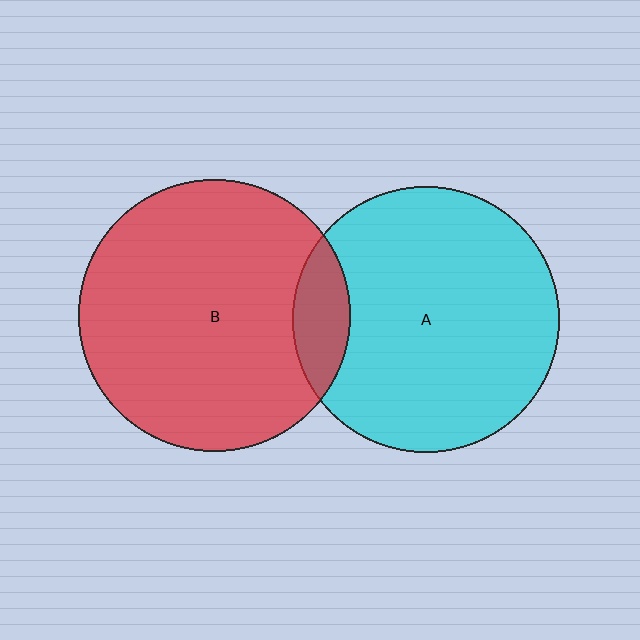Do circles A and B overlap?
Yes.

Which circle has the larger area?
Circle B (red).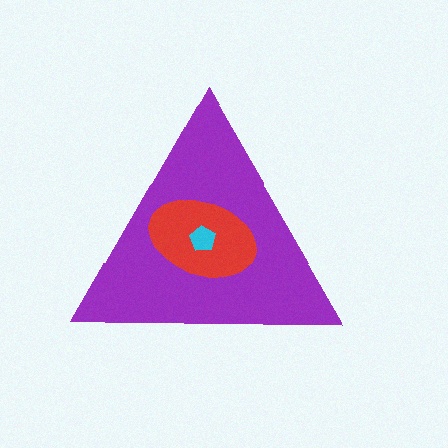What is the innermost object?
The cyan pentagon.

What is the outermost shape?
The purple triangle.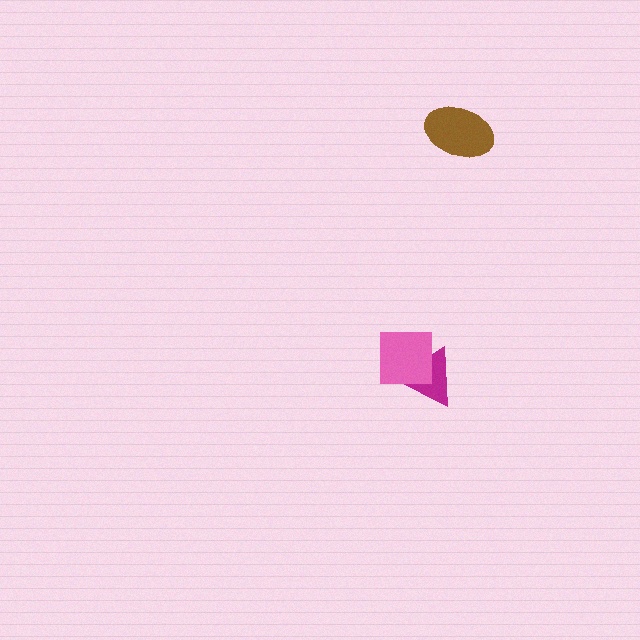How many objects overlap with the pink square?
1 object overlaps with the pink square.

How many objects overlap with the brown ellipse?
0 objects overlap with the brown ellipse.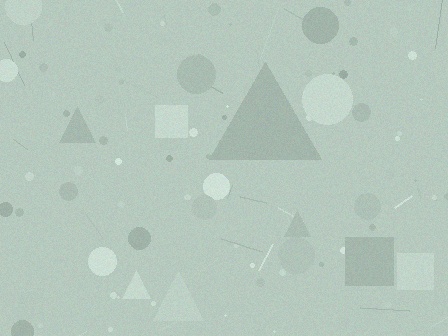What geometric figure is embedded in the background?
A triangle is embedded in the background.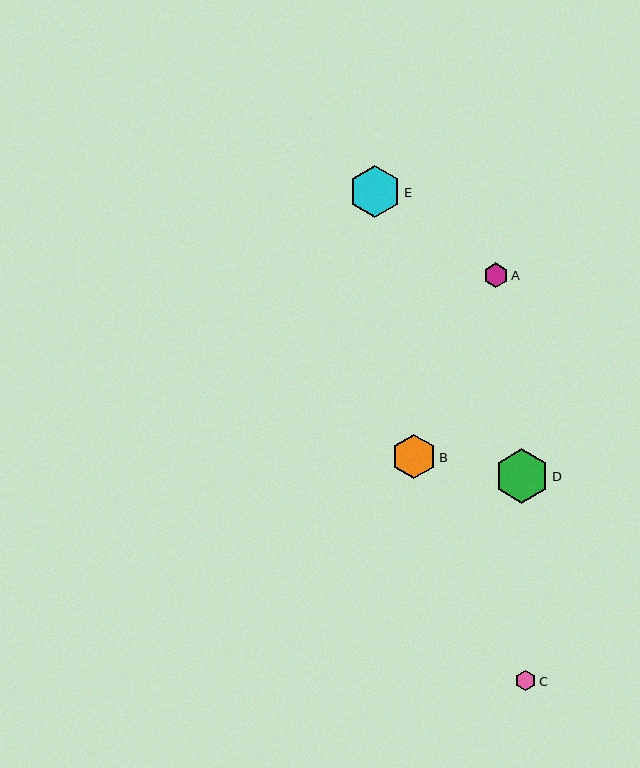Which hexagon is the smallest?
Hexagon C is the smallest with a size of approximately 21 pixels.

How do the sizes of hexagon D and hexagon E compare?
Hexagon D and hexagon E are approximately the same size.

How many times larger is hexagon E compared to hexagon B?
Hexagon E is approximately 1.2 times the size of hexagon B.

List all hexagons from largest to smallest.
From largest to smallest: D, E, B, A, C.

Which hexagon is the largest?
Hexagon D is the largest with a size of approximately 54 pixels.